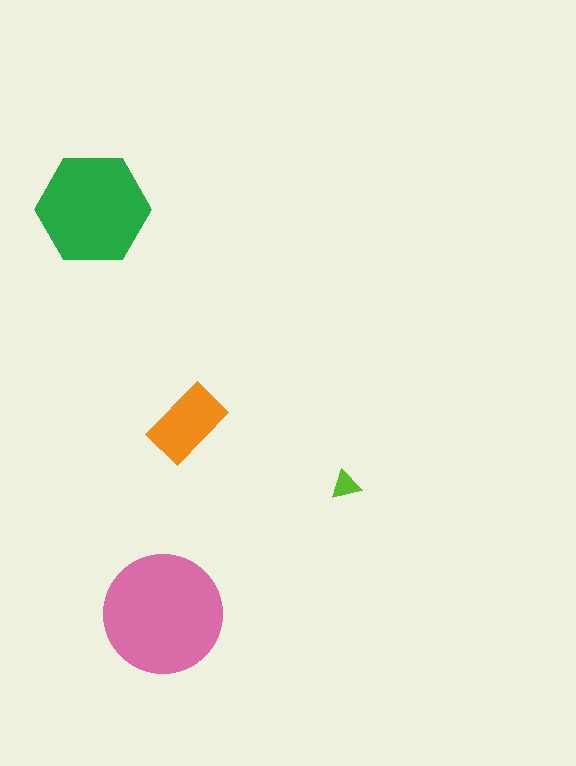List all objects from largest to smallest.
The pink circle, the green hexagon, the orange rectangle, the lime triangle.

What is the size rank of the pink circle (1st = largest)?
1st.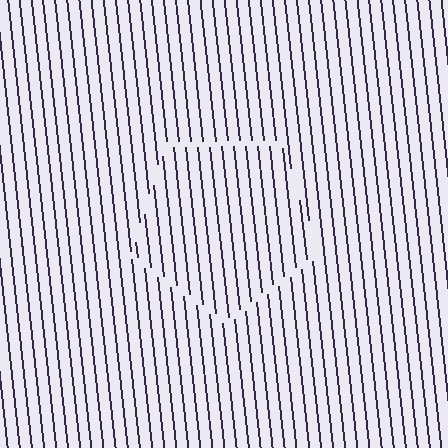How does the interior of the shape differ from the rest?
The interior of the shape contains the same grating, shifted by half a period — the contour is defined by the phase discontinuity where line-ends from the inner and outer gratings abut.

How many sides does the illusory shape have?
5 sides — the line-ends trace a pentagon.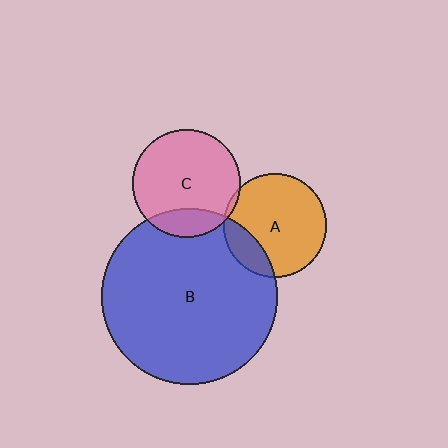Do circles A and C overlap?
Yes.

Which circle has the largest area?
Circle B (blue).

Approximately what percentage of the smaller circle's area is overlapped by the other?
Approximately 5%.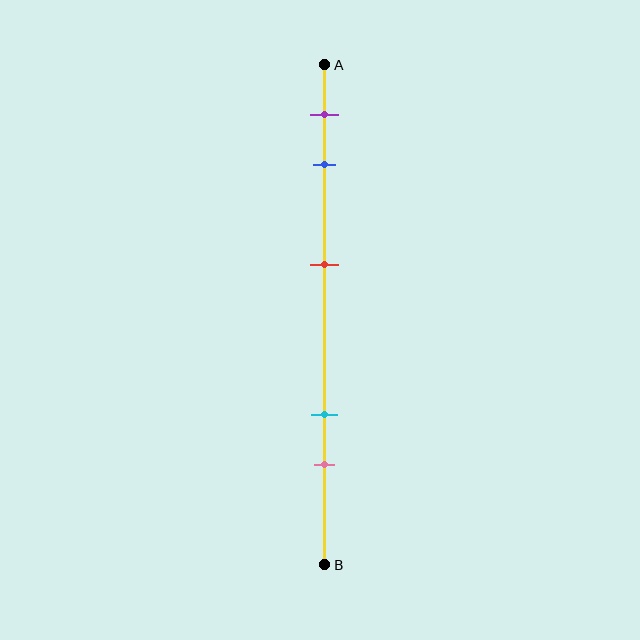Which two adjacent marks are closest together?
The purple and blue marks are the closest adjacent pair.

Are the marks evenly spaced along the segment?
No, the marks are not evenly spaced.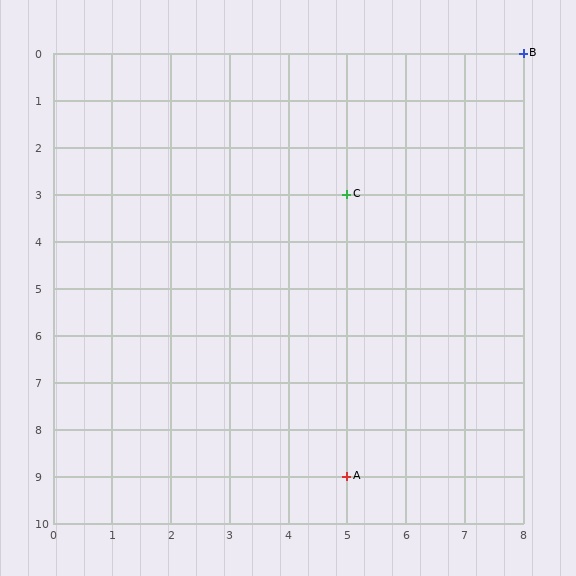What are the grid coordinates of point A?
Point A is at grid coordinates (5, 9).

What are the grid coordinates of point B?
Point B is at grid coordinates (8, 0).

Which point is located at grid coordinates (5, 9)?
Point A is at (5, 9).